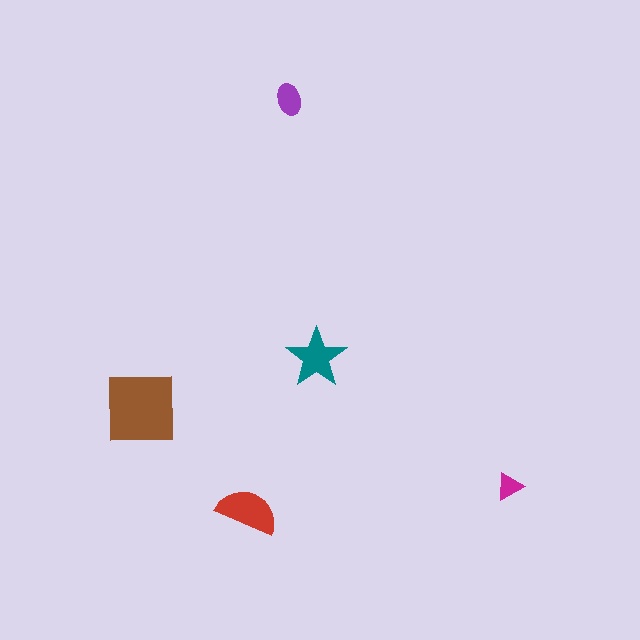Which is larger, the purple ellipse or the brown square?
The brown square.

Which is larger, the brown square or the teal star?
The brown square.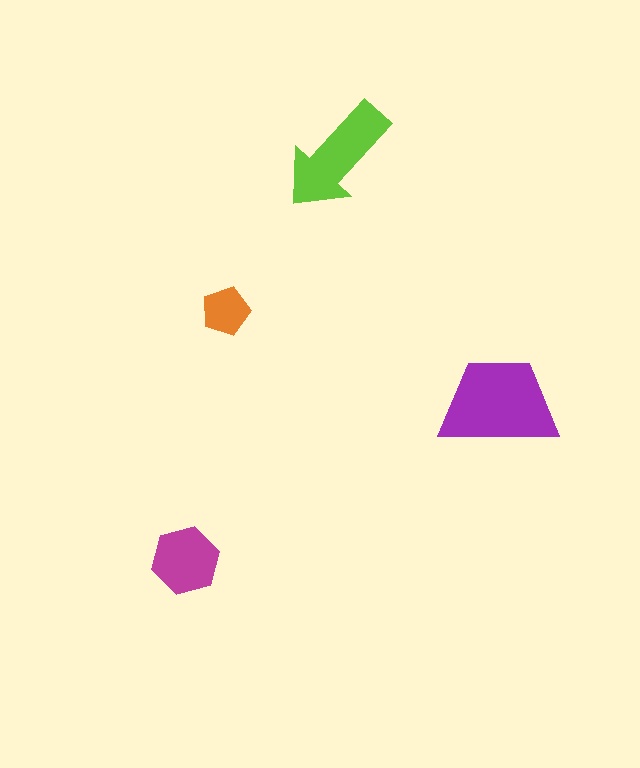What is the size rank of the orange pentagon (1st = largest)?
4th.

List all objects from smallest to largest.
The orange pentagon, the magenta hexagon, the lime arrow, the purple trapezoid.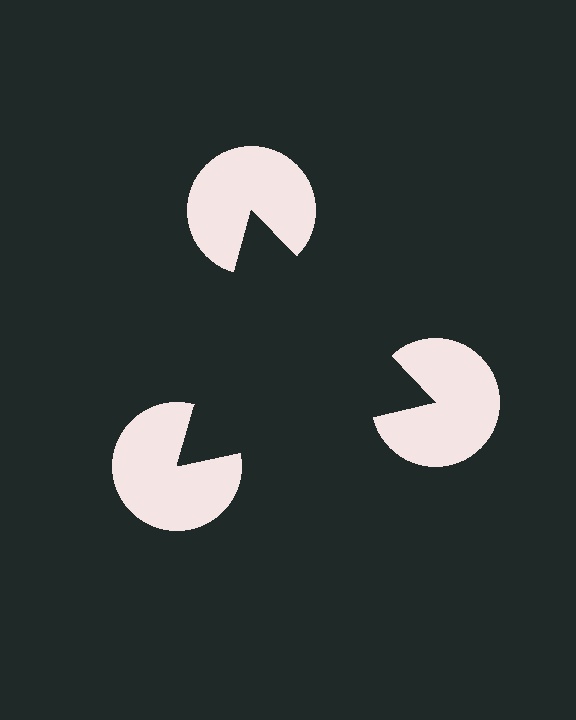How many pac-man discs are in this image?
There are 3 — one at each vertex of the illusory triangle.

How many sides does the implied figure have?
3 sides.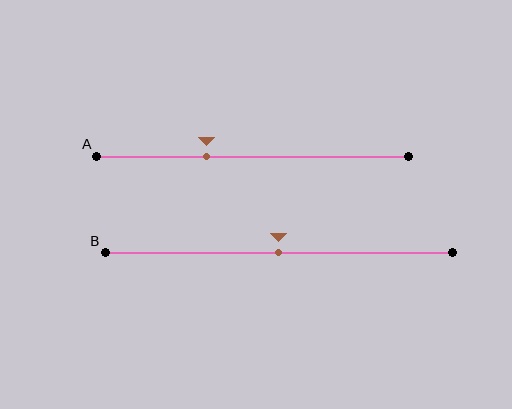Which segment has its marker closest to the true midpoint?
Segment B has its marker closest to the true midpoint.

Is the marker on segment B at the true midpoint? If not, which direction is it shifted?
Yes, the marker on segment B is at the true midpoint.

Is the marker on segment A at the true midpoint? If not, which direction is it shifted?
No, the marker on segment A is shifted to the left by about 15% of the segment length.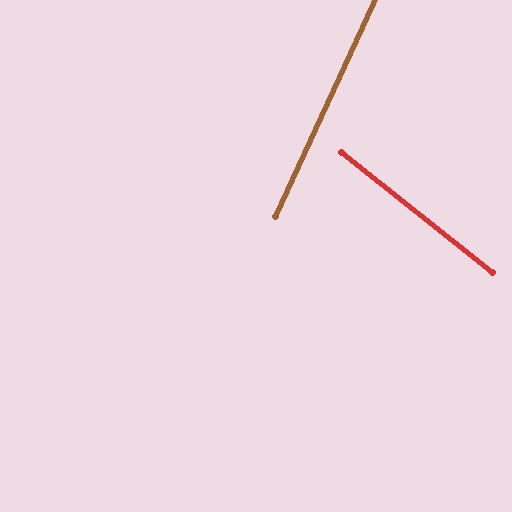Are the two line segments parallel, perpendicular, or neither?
Neither parallel nor perpendicular — they differ by about 76°.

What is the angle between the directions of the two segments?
Approximately 76 degrees.